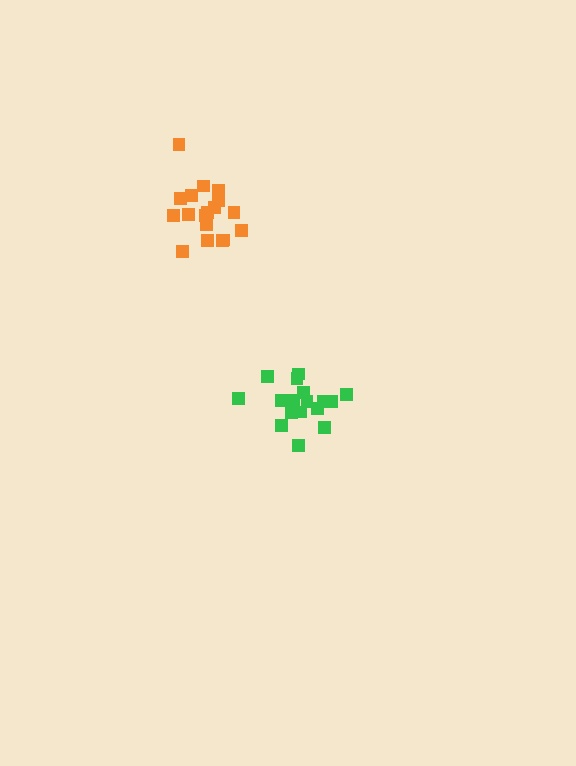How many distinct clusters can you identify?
There are 2 distinct clusters.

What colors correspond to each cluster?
The clusters are colored: orange, green.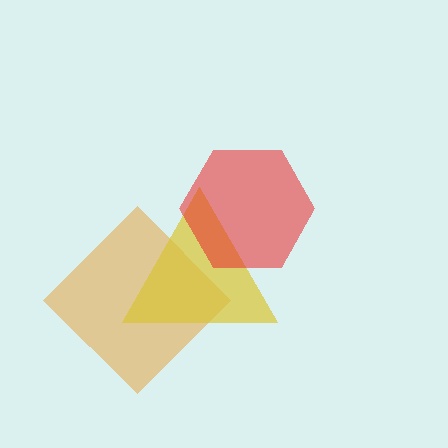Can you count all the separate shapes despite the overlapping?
Yes, there are 3 separate shapes.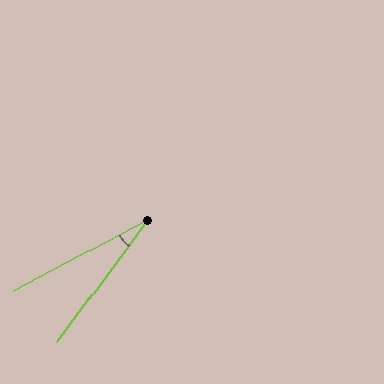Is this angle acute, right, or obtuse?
It is acute.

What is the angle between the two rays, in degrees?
Approximately 26 degrees.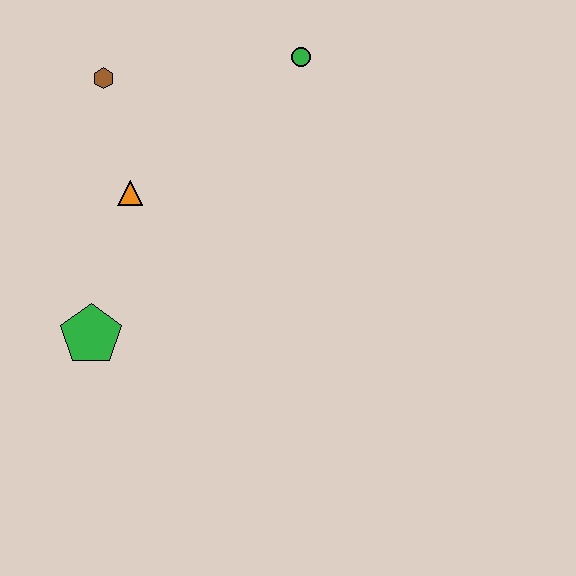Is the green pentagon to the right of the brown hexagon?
No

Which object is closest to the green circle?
The brown hexagon is closest to the green circle.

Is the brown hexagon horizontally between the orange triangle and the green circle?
No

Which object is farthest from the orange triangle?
The green circle is farthest from the orange triangle.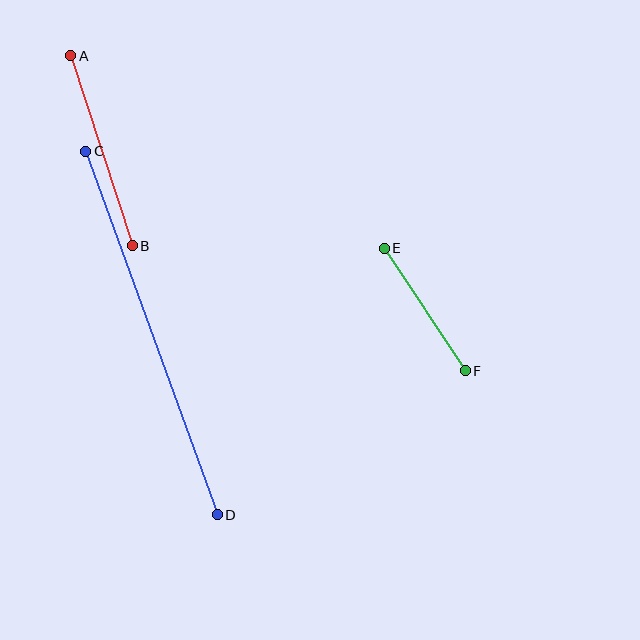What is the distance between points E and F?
The distance is approximately 147 pixels.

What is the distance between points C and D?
The distance is approximately 387 pixels.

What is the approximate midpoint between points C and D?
The midpoint is at approximately (151, 333) pixels.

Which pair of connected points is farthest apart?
Points C and D are farthest apart.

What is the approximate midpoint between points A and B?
The midpoint is at approximately (101, 151) pixels.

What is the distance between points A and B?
The distance is approximately 200 pixels.